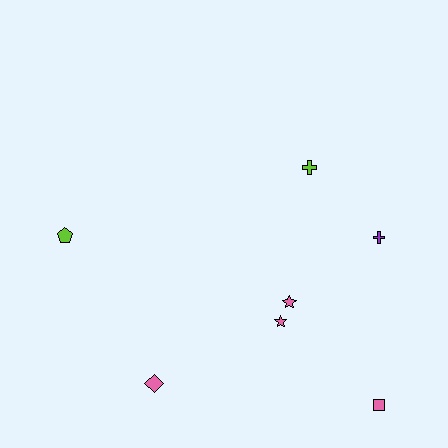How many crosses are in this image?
There are 2 crosses.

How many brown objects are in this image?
There are no brown objects.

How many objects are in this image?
There are 7 objects.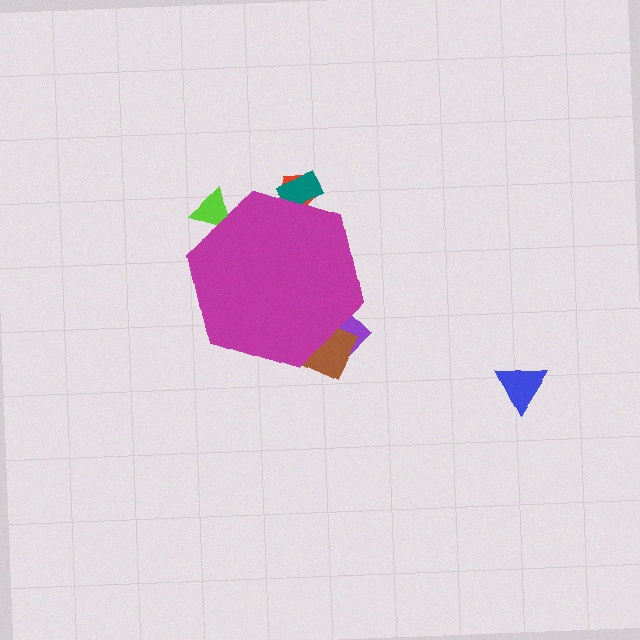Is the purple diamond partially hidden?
Yes, the purple diamond is partially hidden behind the magenta hexagon.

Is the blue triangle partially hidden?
No, the blue triangle is fully visible.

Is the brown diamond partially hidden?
Yes, the brown diamond is partially hidden behind the magenta hexagon.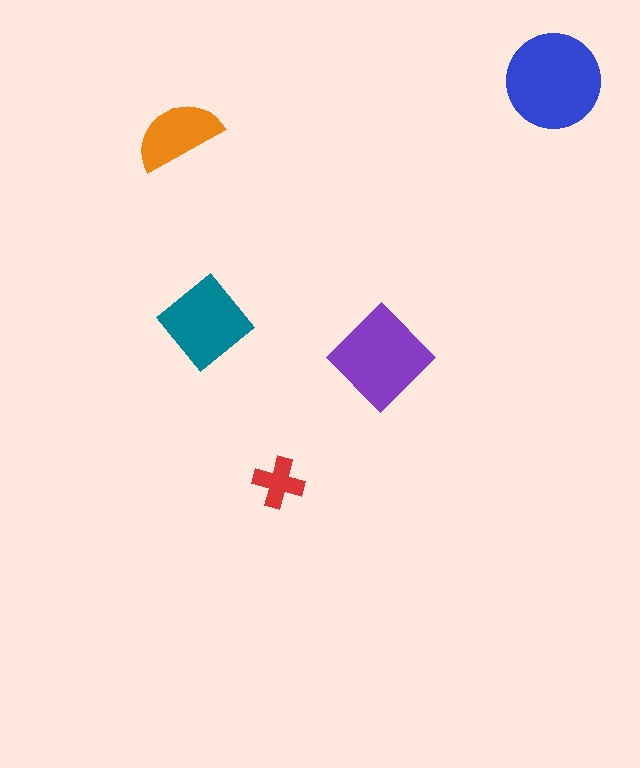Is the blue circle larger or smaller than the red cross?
Larger.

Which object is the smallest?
The red cross.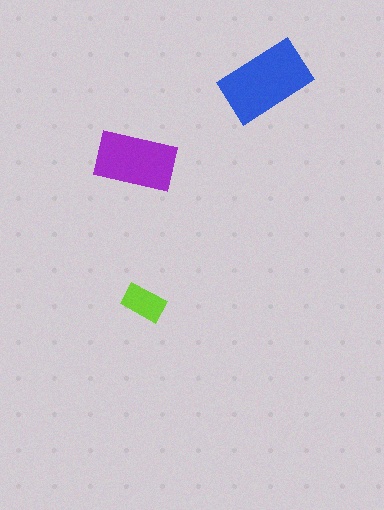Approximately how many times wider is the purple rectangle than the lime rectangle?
About 2 times wider.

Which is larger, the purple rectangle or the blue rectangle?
The blue one.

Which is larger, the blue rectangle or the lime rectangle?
The blue one.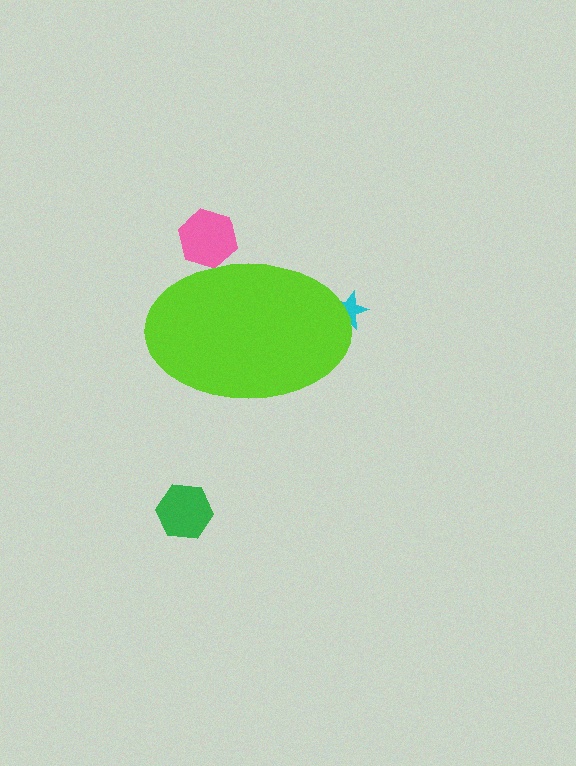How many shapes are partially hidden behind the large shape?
2 shapes are partially hidden.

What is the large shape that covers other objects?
A lime ellipse.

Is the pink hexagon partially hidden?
Yes, the pink hexagon is partially hidden behind the lime ellipse.